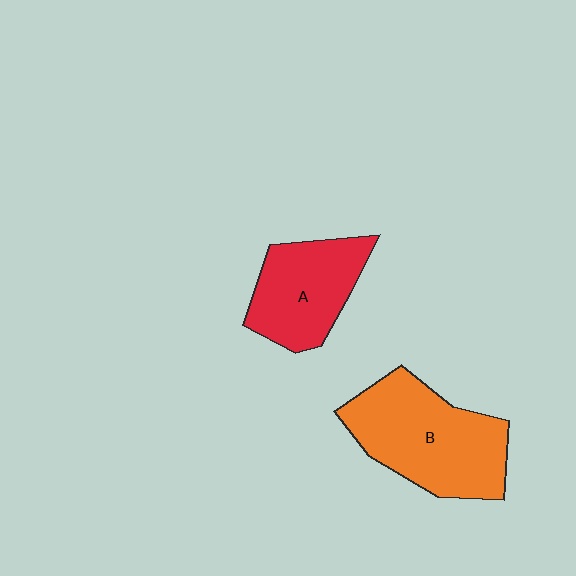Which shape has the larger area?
Shape B (orange).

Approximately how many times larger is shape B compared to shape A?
Approximately 1.4 times.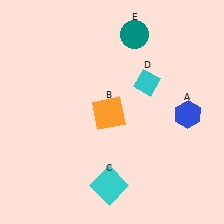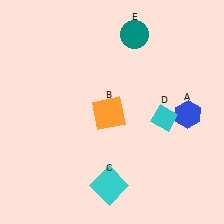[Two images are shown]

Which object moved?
The cyan diamond (D) moved down.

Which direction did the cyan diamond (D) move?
The cyan diamond (D) moved down.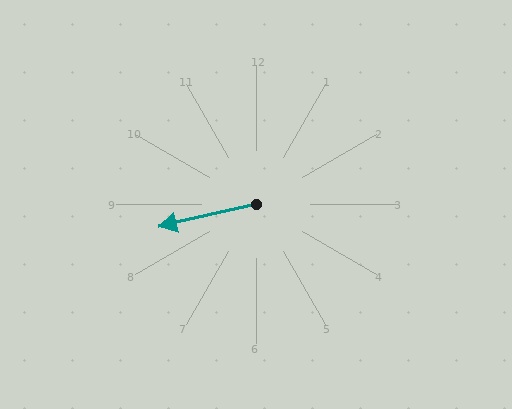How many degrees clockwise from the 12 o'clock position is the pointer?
Approximately 257 degrees.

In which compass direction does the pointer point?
West.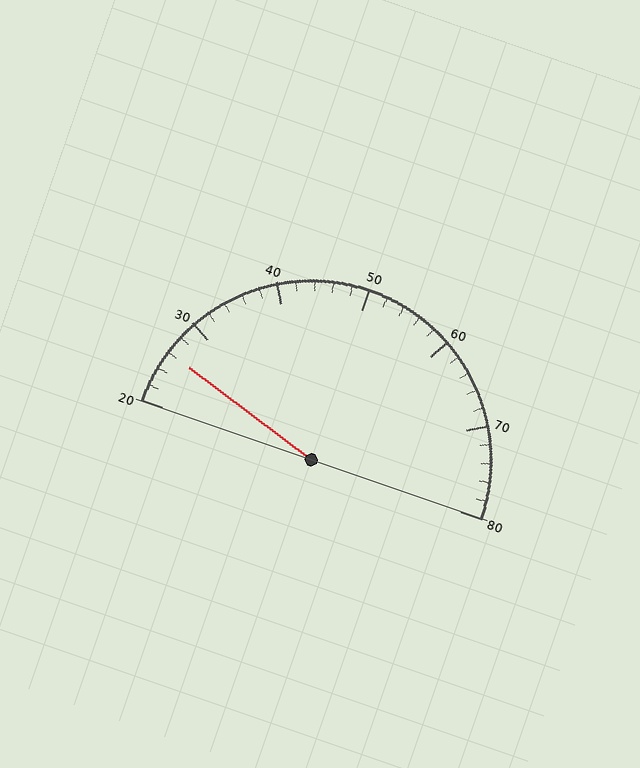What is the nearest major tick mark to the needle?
The nearest major tick mark is 30.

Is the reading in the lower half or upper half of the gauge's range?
The reading is in the lower half of the range (20 to 80).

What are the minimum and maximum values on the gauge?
The gauge ranges from 20 to 80.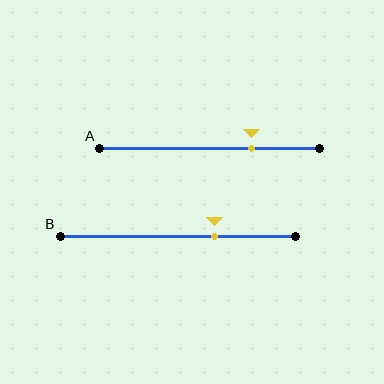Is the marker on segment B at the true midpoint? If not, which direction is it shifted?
No, the marker on segment B is shifted to the right by about 16% of the segment length.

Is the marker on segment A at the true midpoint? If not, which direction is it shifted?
No, the marker on segment A is shifted to the right by about 19% of the segment length.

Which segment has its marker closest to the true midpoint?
Segment B has its marker closest to the true midpoint.